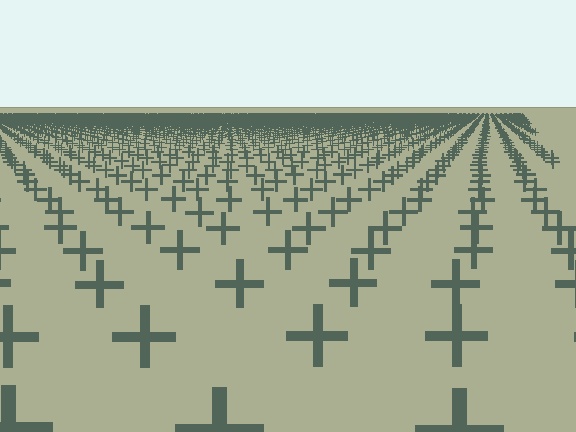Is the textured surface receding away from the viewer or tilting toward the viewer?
The surface is receding away from the viewer. Texture elements get smaller and denser toward the top.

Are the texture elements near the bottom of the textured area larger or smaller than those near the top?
Larger. Near the bottom, elements are closer to the viewer and appear at a bigger on-screen size.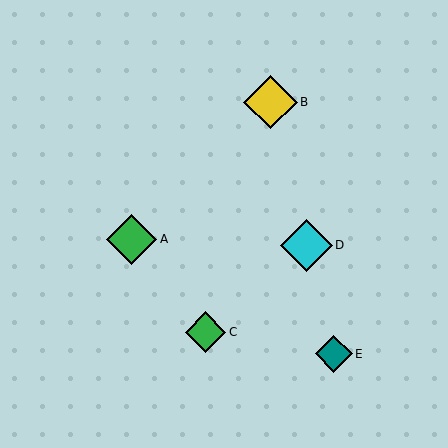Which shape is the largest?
The yellow diamond (labeled B) is the largest.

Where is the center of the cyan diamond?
The center of the cyan diamond is at (306, 245).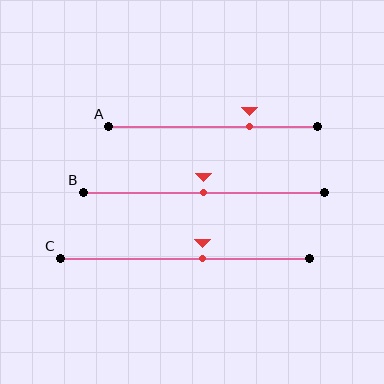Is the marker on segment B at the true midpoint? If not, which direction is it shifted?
Yes, the marker on segment B is at the true midpoint.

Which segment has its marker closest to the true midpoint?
Segment B has its marker closest to the true midpoint.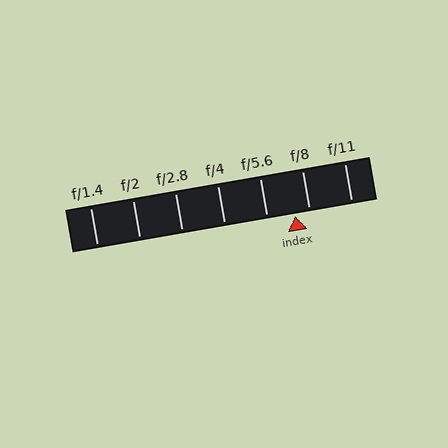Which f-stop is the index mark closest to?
The index mark is closest to f/8.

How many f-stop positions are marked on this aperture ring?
There are 7 f-stop positions marked.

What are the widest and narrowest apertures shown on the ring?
The widest aperture shown is f/1.4 and the narrowest is f/11.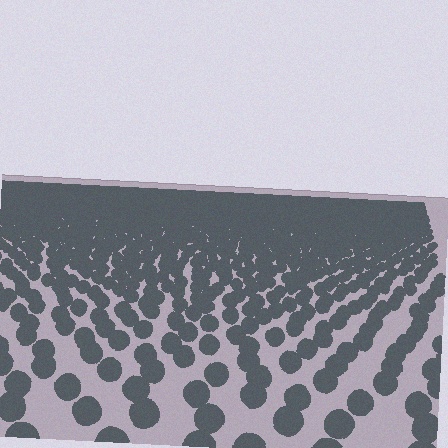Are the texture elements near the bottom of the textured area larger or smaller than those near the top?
Larger. Near the bottom, elements are closer to the viewer and appear at a bigger on-screen size.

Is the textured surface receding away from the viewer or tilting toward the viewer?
The surface is receding away from the viewer. Texture elements get smaller and denser toward the top.